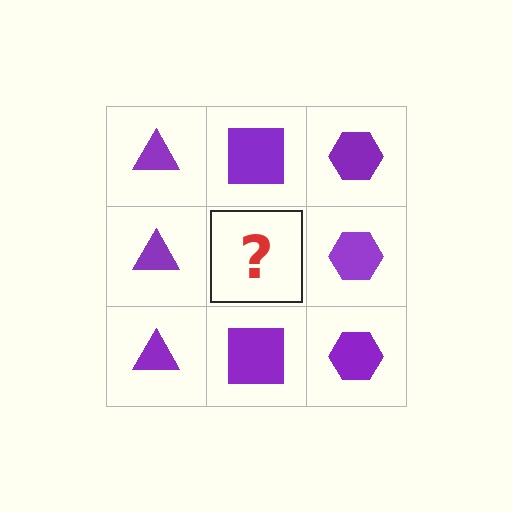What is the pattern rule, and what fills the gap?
The rule is that each column has a consistent shape. The gap should be filled with a purple square.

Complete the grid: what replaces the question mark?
The question mark should be replaced with a purple square.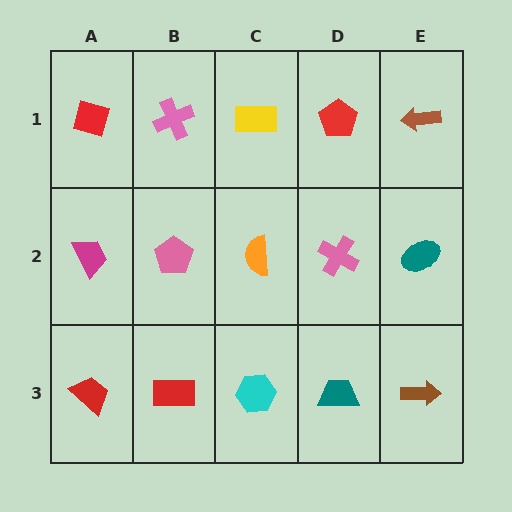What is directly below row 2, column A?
A red trapezoid.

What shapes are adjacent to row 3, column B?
A pink pentagon (row 2, column B), a red trapezoid (row 3, column A), a cyan hexagon (row 3, column C).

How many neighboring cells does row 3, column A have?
2.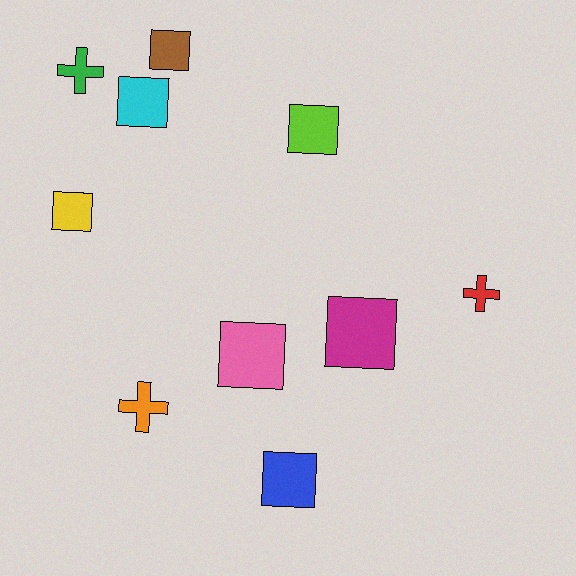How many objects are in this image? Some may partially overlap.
There are 10 objects.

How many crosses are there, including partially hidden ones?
There are 3 crosses.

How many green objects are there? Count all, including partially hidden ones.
There is 1 green object.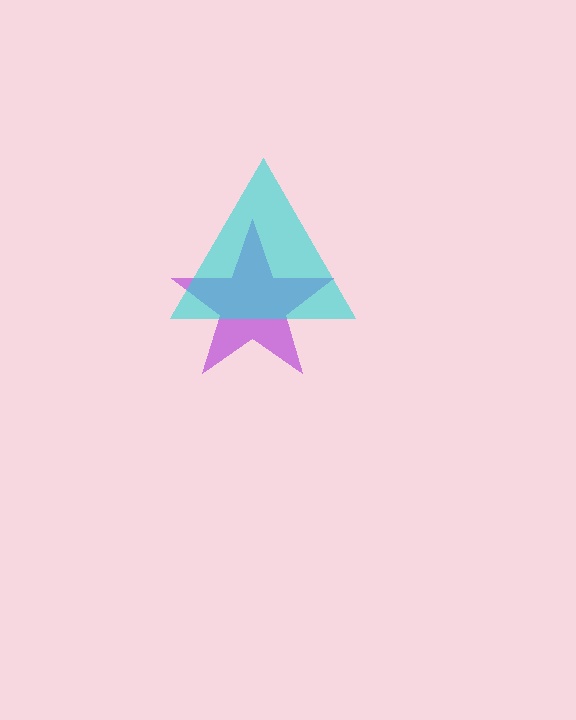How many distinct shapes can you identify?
There are 2 distinct shapes: a purple star, a cyan triangle.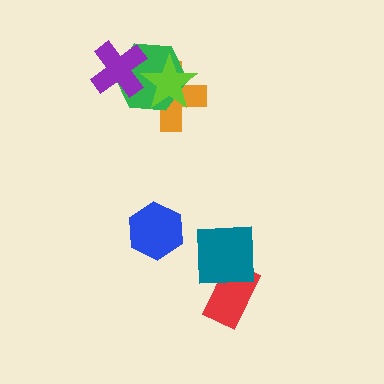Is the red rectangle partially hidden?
Yes, it is partially covered by another shape.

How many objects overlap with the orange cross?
2 objects overlap with the orange cross.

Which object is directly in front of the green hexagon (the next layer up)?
The purple cross is directly in front of the green hexagon.